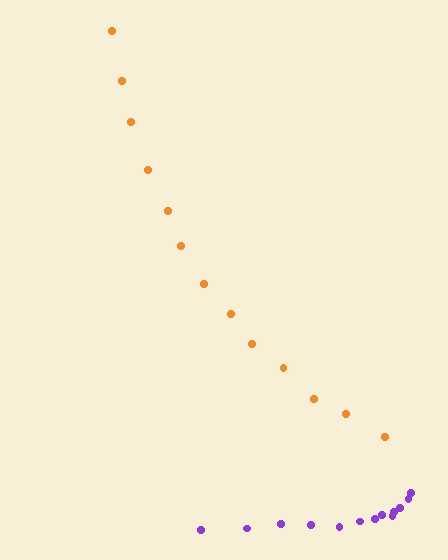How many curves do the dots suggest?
There are 2 distinct paths.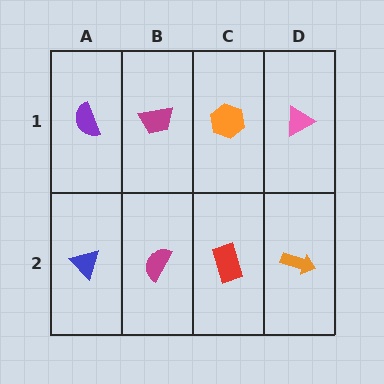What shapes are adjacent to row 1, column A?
A blue triangle (row 2, column A), a magenta trapezoid (row 1, column B).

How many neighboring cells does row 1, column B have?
3.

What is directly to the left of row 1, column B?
A purple semicircle.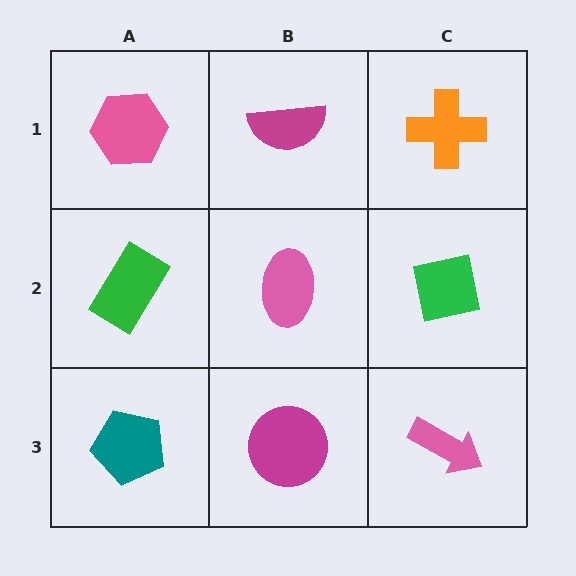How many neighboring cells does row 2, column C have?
3.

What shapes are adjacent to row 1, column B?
A pink ellipse (row 2, column B), a pink hexagon (row 1, column A), an orange cross (row 1, column C).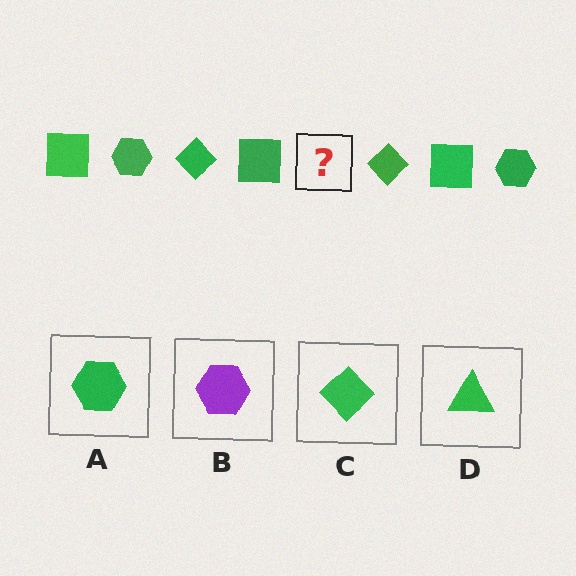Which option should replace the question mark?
Option A.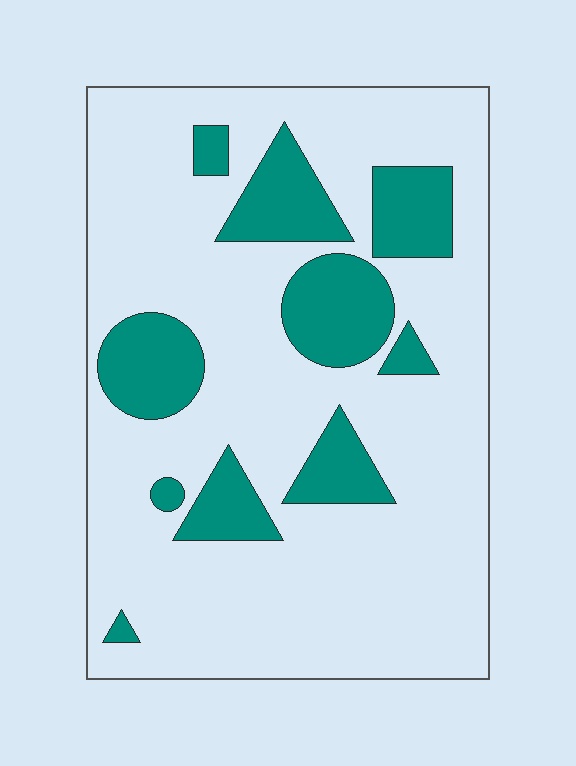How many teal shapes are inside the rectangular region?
10.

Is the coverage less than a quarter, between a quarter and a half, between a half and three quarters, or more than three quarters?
Less than a quarter.